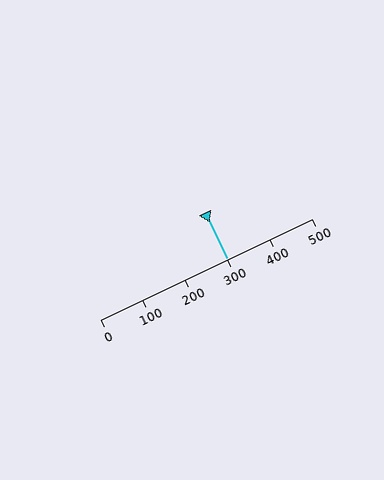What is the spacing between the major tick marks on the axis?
The major ticks are spaced 100 apart.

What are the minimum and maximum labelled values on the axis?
The axis runs from 0 to 500.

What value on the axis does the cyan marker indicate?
The marker indicates approximately 300.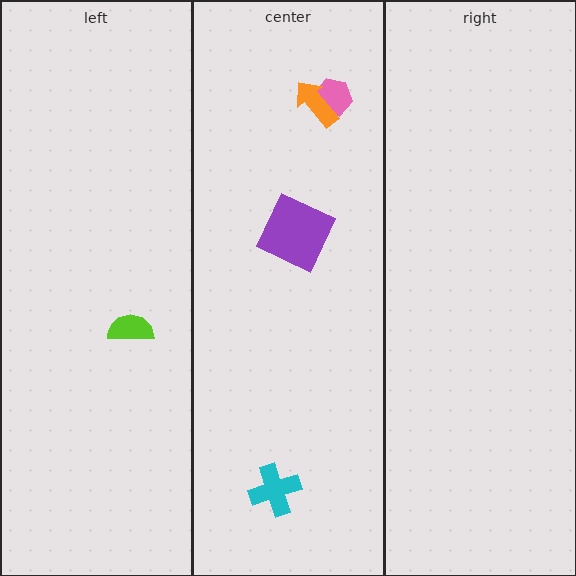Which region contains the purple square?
The center region.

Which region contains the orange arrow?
The center region.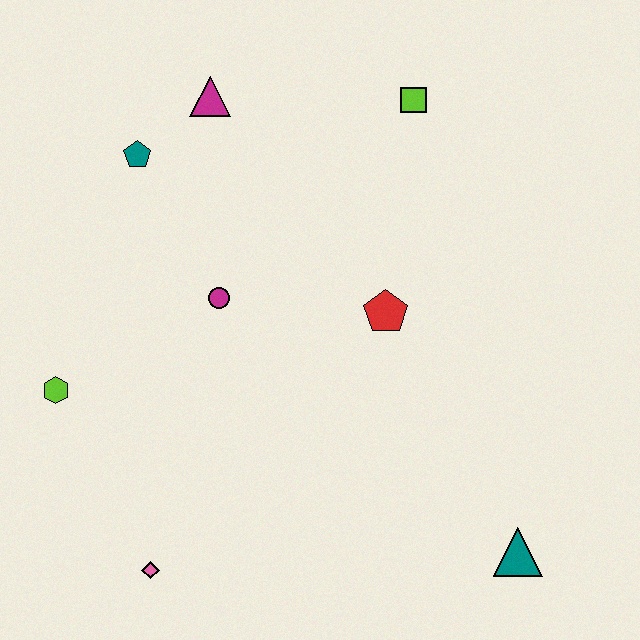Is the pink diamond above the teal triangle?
No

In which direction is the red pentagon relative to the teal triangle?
The red pentagon is above the teal triangle.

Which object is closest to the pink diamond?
The lime hexagon is closest to the pink diamond.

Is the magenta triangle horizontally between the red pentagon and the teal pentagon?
Yes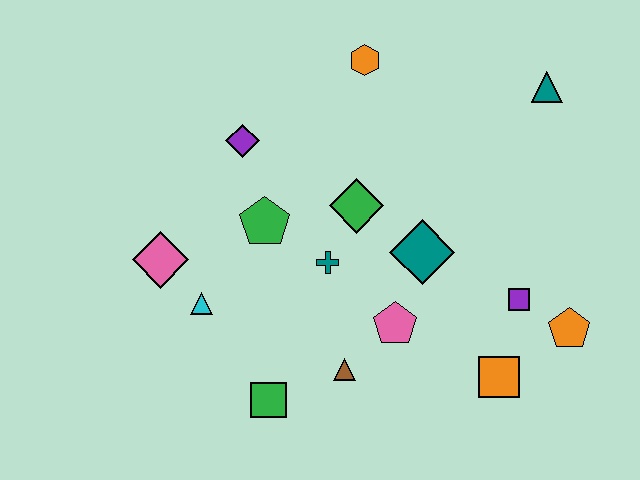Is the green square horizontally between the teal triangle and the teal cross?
No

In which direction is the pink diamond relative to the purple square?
The pink diamond is to the left of the purple square.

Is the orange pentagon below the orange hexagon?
Yes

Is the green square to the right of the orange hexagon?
No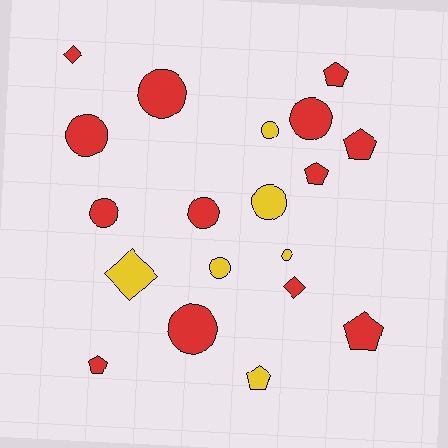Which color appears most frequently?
Red, with 13 objects.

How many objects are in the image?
There are 19 objects.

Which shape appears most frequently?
Circle, with 10 objects.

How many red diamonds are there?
There are 2 red diamonds.